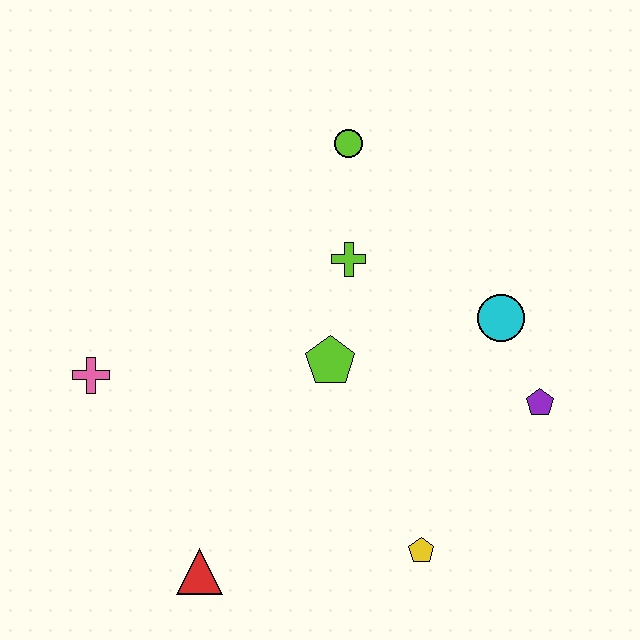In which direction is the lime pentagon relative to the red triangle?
The lime pentagon is above the red triangle.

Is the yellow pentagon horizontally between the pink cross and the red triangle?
No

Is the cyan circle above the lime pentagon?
Yes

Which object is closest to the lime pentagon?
The lime cross is closest to the lime pentagon.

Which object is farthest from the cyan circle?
The pink cross is farthest from the cyan circle.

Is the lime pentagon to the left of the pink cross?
No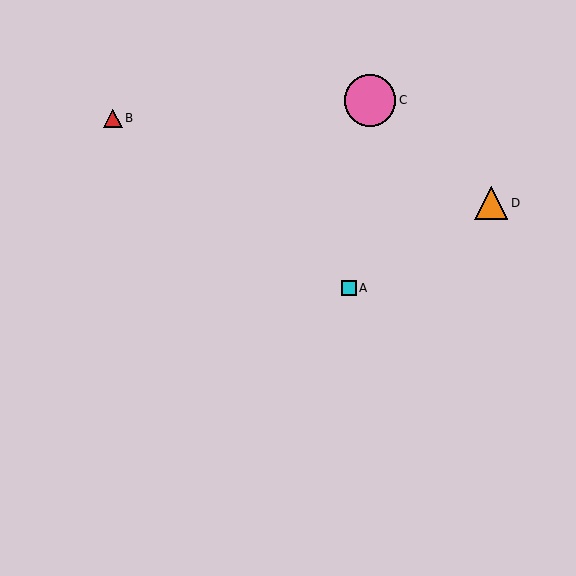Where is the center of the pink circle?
The center of the pink circle is at (370, 100).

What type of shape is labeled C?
Shape C is a pink circle.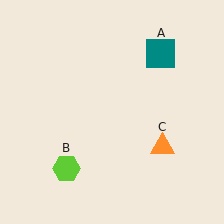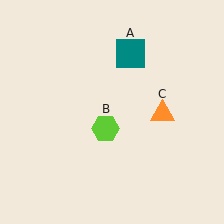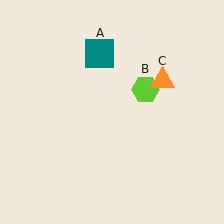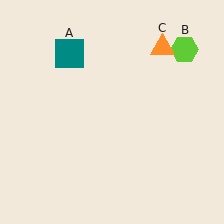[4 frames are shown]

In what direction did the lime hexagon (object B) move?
The lime hexagon (object B) moved up and to the right.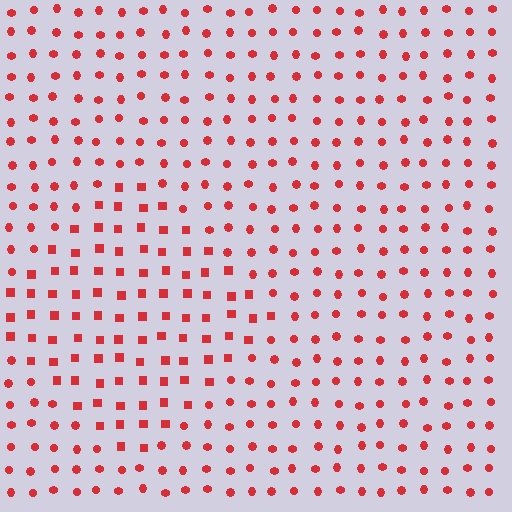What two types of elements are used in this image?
The image uses squares inside the diamond region and circles outside it.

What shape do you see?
I see a diamond.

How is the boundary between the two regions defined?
The boundary is defined by a change in element shape: squares inside vs. circles outside. All elements share the same color and spacing.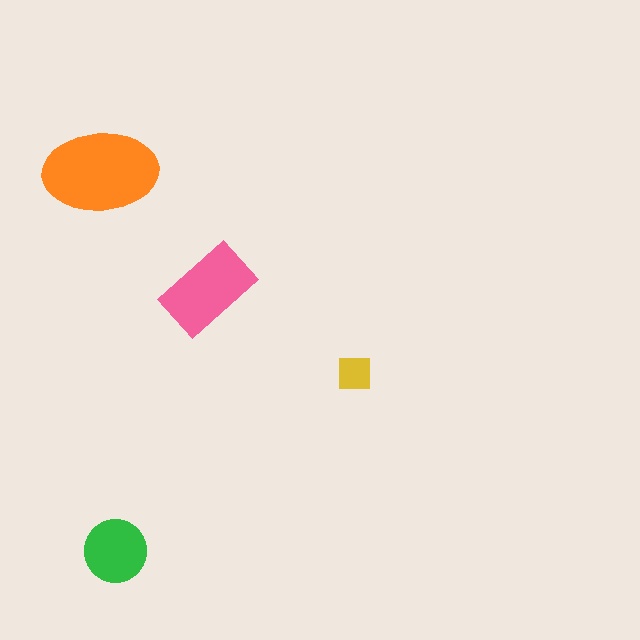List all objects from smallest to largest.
The yellow square, the green circle, the pink rectangle, the orange ellipse.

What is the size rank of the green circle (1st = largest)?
3rd.